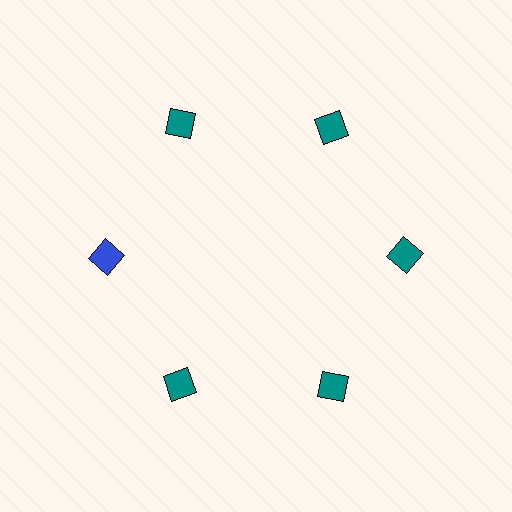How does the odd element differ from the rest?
It has a different color: blue instead of teal.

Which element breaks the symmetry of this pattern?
The blue diamond at roughly the 9 o'clock position breaks the symmetry. All other shapes are teal diamonds.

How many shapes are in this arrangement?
There are 6 shapes arranged in a ring pattern.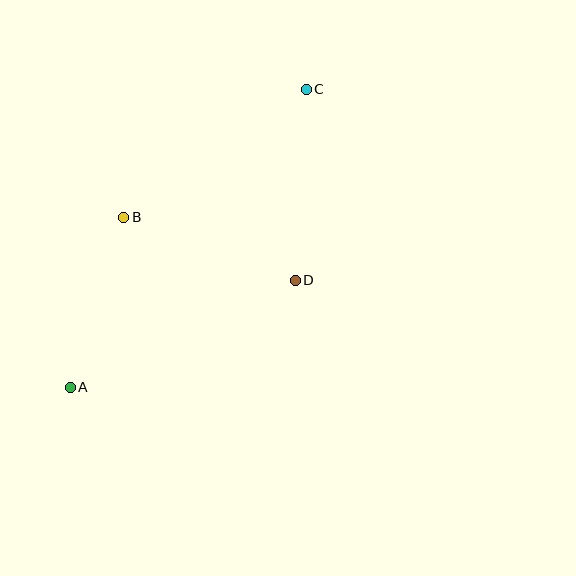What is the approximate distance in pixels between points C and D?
The distance between C and D is approximately 191 pixels.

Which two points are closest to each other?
Points A and B are closest to each other.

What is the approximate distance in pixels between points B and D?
The distance between B and D is approximately 183 pixels.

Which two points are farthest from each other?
Points A and C are farthest from each other.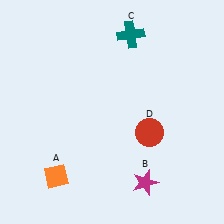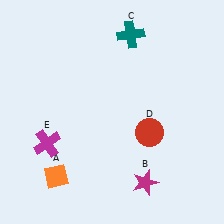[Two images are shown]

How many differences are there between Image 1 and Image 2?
There is 1 difference between the two images.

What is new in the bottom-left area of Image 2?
A magenta cross (E) was added in the bottom-left area of Image 2.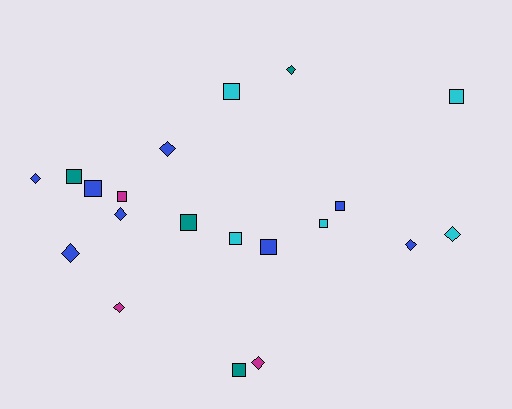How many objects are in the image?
There are 20 objects.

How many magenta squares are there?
There is 1 magenta square.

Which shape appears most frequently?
Square, with 11 objects.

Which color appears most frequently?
Blue, with 8 objects.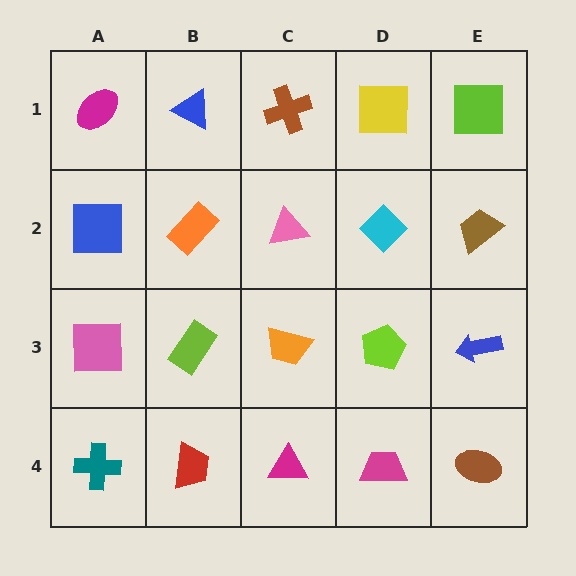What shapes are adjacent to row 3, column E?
A brown trapezoid (row 2, column E), a brown ellipse (row 4, column E), a lime pentagon (row 3, column D).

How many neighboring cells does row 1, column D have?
3.